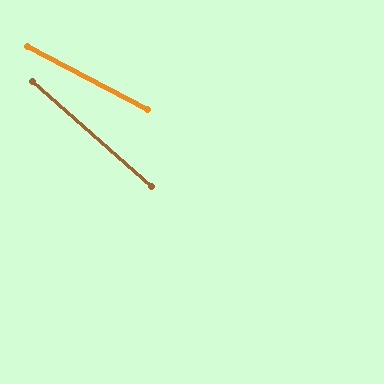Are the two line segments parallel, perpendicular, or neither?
Neither parallel nor perpendicular — they differ by about 13°.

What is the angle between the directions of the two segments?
Approximately 13 degrees.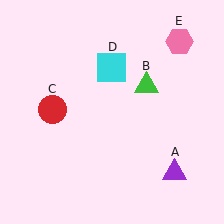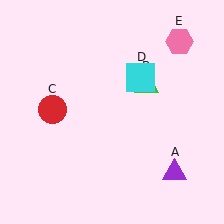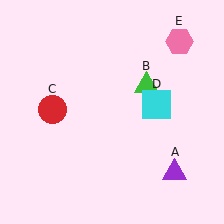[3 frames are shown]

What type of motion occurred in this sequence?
The cyan square (object D) rotated clockwise around the center of the scene.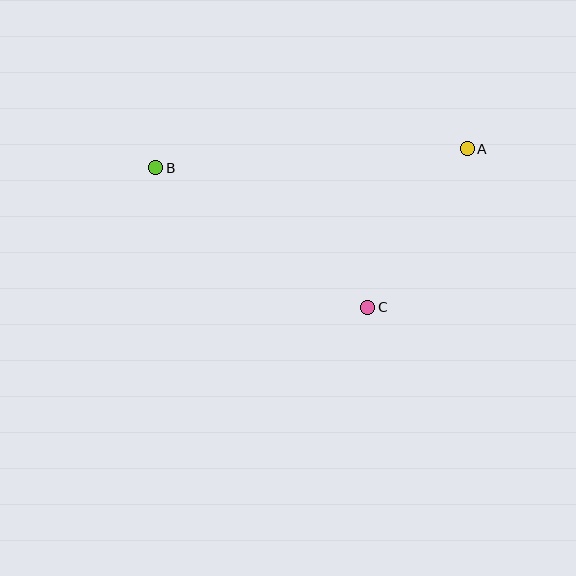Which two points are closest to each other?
Points A and C are closest to each other.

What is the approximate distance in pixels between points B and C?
The distance between B and C is approximately 254 pixels.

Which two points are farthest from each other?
Points A and B are farthest from each other.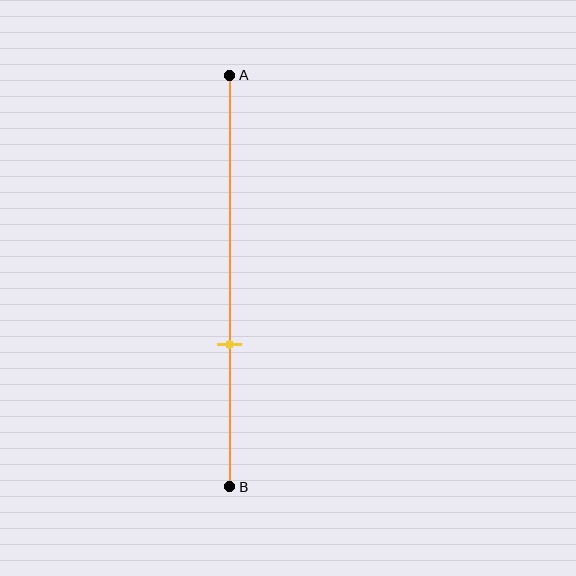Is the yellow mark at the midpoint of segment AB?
No, the mark is at about 65% from A, not at the 50% midpoint.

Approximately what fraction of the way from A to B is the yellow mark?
The yellow mark is approximately 65% of the way from A to B.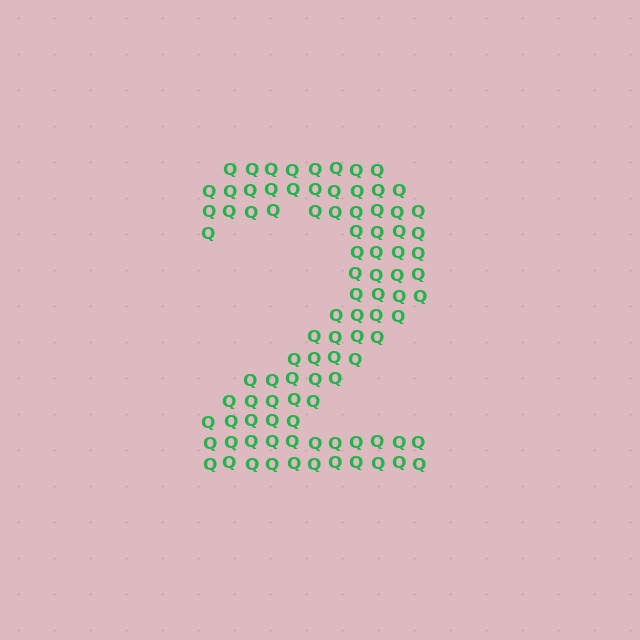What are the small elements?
The small elements are letter Q's.